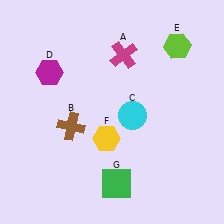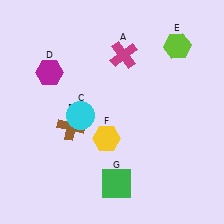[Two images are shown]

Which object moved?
The cyan circle (C) moved left.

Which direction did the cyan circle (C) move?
The cyan circle (C) moved left.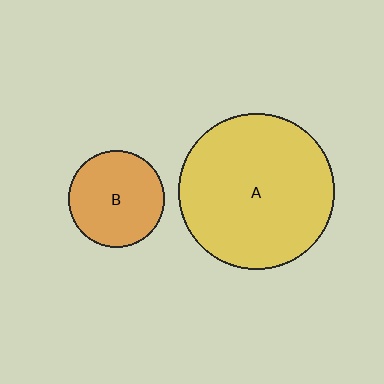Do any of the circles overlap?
No, none of the circles overlap.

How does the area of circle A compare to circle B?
Approximately 2.6 times.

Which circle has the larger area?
Circle A (yellow).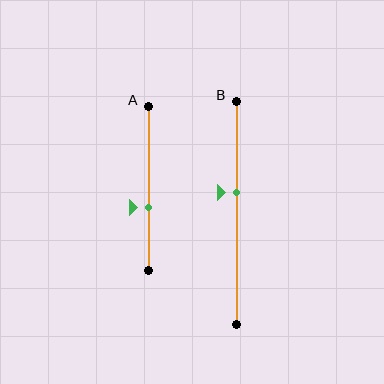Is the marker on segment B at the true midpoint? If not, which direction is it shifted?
No, the marker on segment B is shifted upward by about 9% of the segment length.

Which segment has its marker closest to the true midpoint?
Segment B has its marker closest to the true midpoint.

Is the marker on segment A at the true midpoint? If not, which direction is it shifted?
No, the marker on segment A is shifted downward by about 11% of the segment length.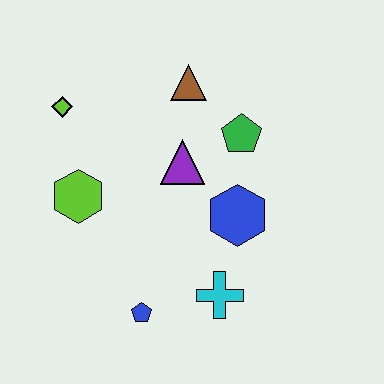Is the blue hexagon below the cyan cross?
No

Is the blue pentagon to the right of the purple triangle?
No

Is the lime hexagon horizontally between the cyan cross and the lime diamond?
Yes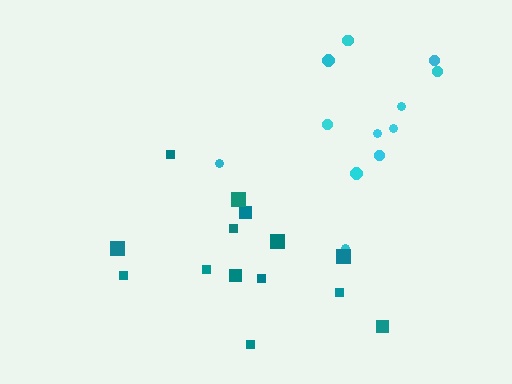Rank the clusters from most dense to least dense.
teal, cyan.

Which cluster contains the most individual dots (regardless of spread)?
Teal (14).